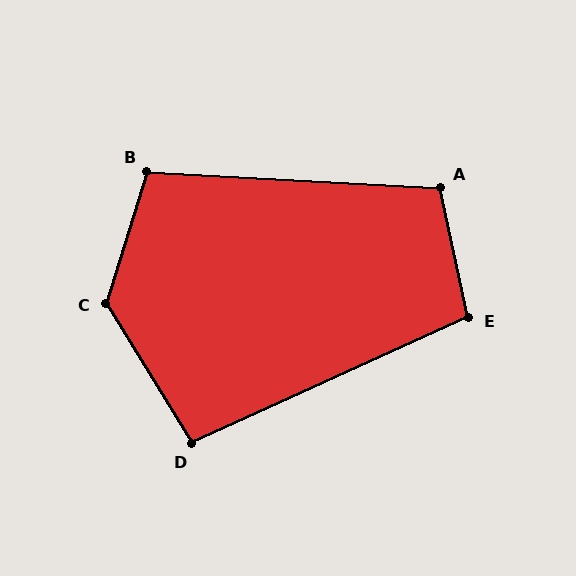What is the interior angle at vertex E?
Approximately 103 degrees (obtuse).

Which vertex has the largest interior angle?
C, at approximately 131 degrees.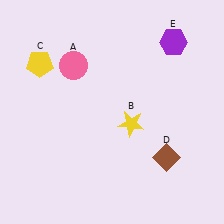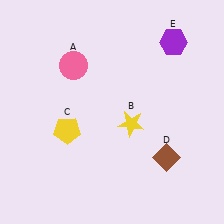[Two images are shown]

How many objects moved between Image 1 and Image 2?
1 object moved between the two images.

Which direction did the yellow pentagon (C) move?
The yellow pentagon (C) moved down.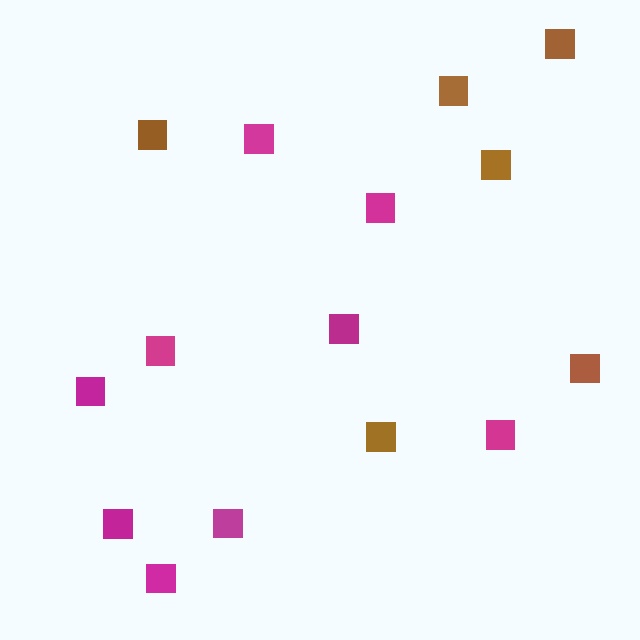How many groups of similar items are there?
There are 2 groups: one group of brown squares (6) and one group of magenta squares (9).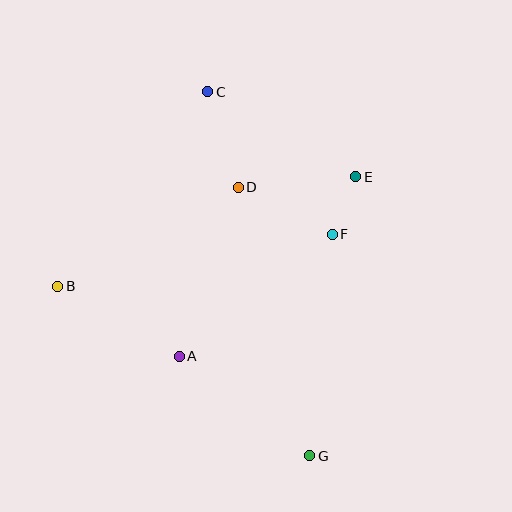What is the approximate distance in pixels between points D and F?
The distance between D and F is approximately 105 pixels.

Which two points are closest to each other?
Points E and F are closest to each other.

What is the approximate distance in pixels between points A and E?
The distance between A and E is approximately 252 pixels.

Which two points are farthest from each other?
Points C and G are farthest from each other.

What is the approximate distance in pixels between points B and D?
The distance between B and D is approximately 206 pixels.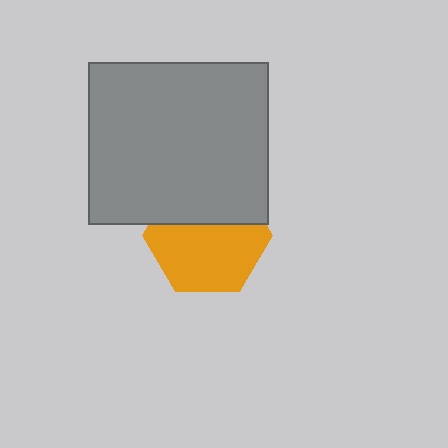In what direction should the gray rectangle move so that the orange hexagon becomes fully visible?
The gray rectangle should move up. That is the shortest direction to clear the overlap and leave the orange hexagon fully visible.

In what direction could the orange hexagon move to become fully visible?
The orange hexagon could move down. That would shift it out from behind the gray rectangle entirely.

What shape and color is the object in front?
The object in front is a gray rectangle.